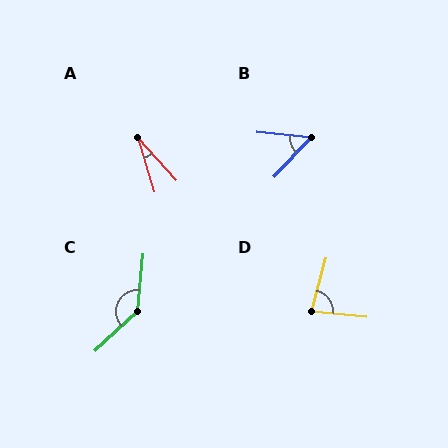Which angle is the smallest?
A, at approximately 26 degrees.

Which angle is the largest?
C, at approximately 138 degrees.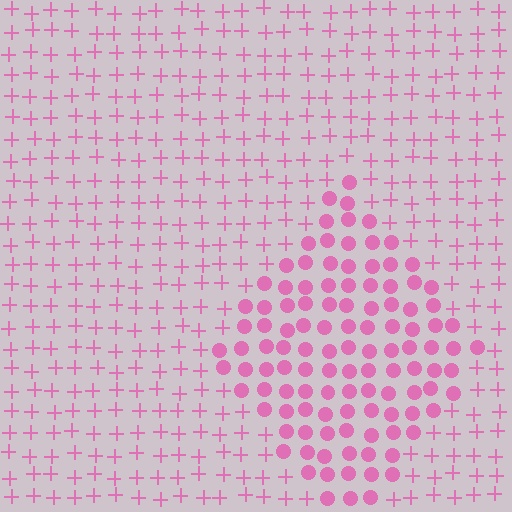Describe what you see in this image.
The image is filled with small pink elements arranged in a uniform grid. A diamond-shaped region contains circles, while the surrounding area contains plus signs. The boundary is defined purely by the change in element shape.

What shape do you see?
I see a diamond.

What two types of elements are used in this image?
The image uses circles inside the diamond region and plus signs outside it.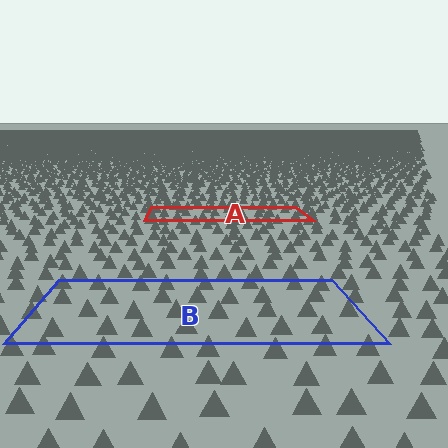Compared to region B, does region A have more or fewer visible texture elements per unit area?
Region A has more texture elements per unit area — they are packed more densely because it is farther away.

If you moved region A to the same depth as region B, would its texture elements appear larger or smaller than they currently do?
They would appear larger. At a closer depth, the same texture elements are projected at a bigger on-screen size.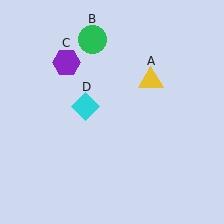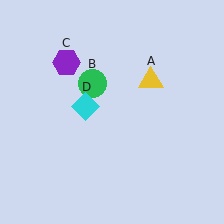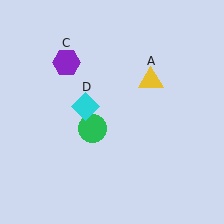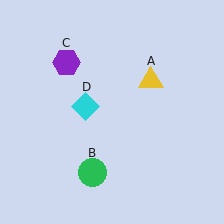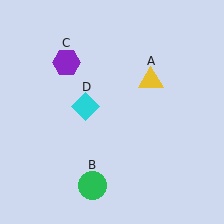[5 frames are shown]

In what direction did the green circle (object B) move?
The green circle (object B) moved down.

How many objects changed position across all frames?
1 object changed position: green circle (object B).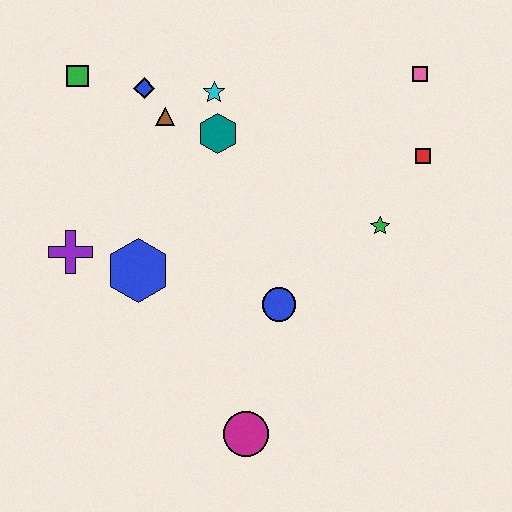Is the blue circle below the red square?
Yes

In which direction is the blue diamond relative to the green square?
The blue diamond is to the right of the green square.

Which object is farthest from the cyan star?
The magenta circle is farthest from the cyan star.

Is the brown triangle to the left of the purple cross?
No